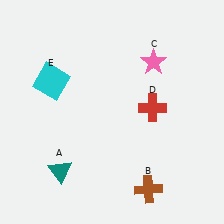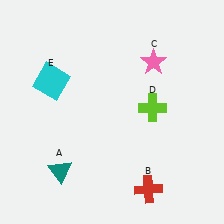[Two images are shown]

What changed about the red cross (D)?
In Image 1, D is red. In Image 2, it changed to lime.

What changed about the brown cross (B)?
In Image 1, B is brown. In Image 2, it changed to red.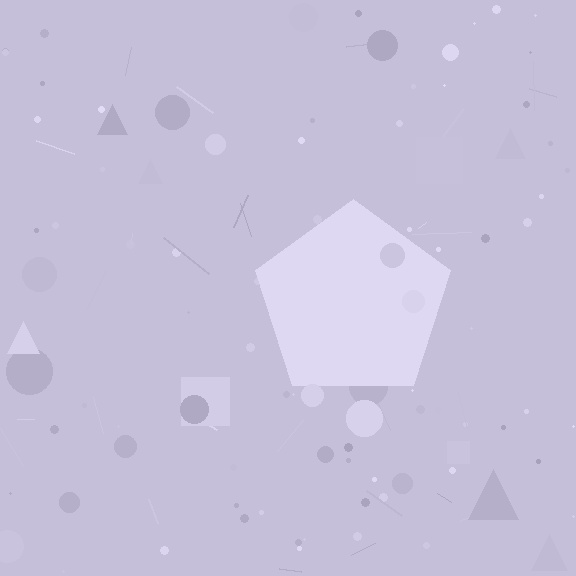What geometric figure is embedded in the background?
A pentagon is embedded in the background.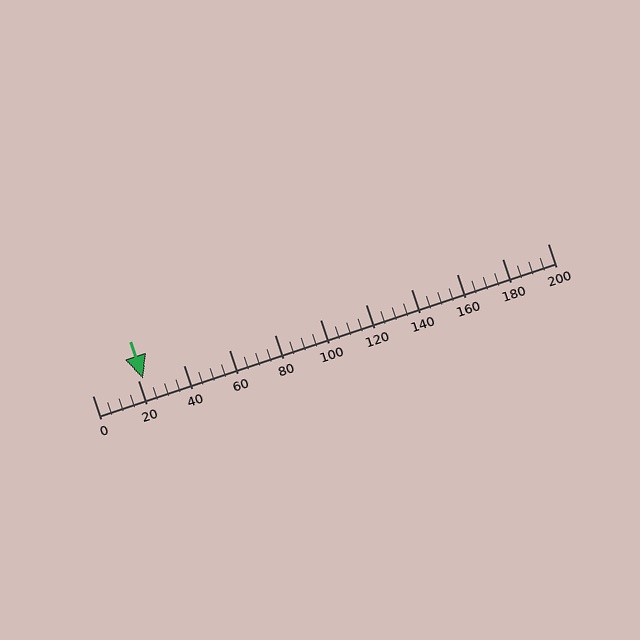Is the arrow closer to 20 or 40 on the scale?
The arrow is closer to 20.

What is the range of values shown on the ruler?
The ruler shows values from 0 to 200.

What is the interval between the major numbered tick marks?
The major tick marks are spaced 20 units apart.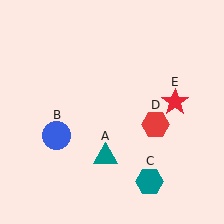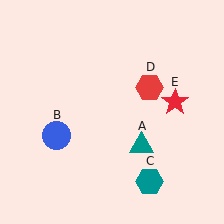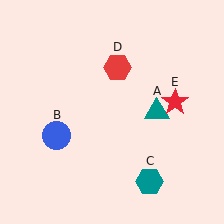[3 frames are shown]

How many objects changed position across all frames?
2 objects changed position: teal triangle (object A), red hexagon (object D).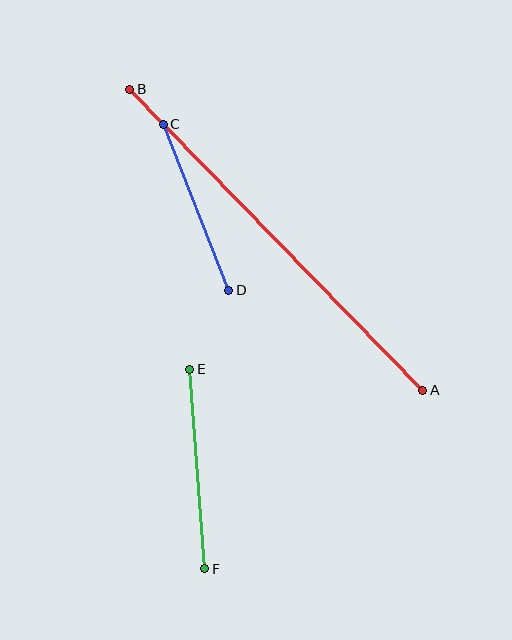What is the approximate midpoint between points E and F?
The midpoint is at approximately (197, 469) pixels.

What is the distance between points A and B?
The distance is approximately 420 pixels.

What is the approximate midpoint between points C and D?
The midpoint is at approximately (196, 207) pixels.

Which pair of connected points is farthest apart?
Points A and B are farthest apart.